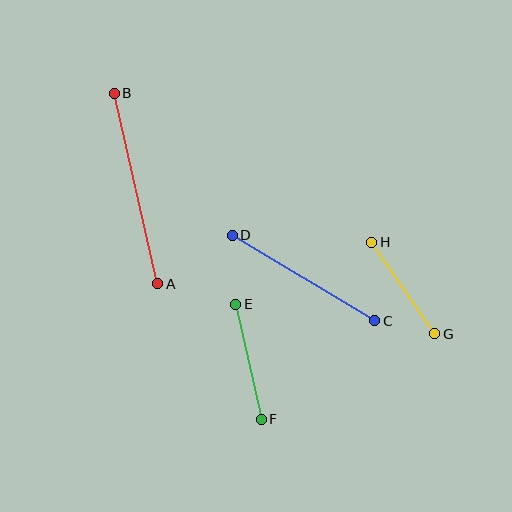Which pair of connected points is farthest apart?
Points A and B are farthest apart.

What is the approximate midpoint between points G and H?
The midpoint is at approximately (403, 288) pixels.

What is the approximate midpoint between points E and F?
The midpoint is at approximately (248, 362) pixels.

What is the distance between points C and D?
The distance is approximately 167 pixels.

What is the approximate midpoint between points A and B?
The midpoint is at approximately (136, 188) pixels.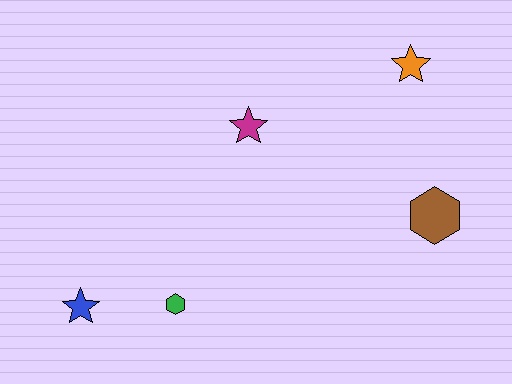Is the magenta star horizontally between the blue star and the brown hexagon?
Yes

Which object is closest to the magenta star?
The orange star is closest to the magenta star.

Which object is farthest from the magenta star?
The blue star is farthest from the magenta star.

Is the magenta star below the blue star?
No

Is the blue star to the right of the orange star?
No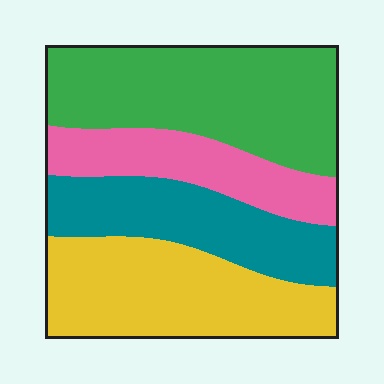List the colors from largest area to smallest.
From largest to smallest: green, yellow, teal, pink.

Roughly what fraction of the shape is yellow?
Yellow takes up about one quarter (1/4) of the shape.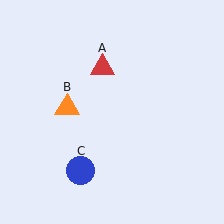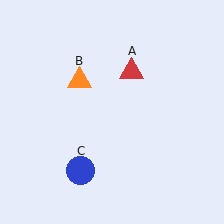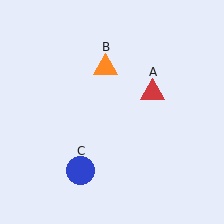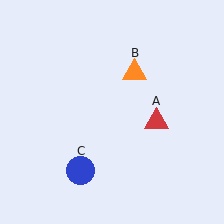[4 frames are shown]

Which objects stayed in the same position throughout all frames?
Blue circle (object C) remained stationary.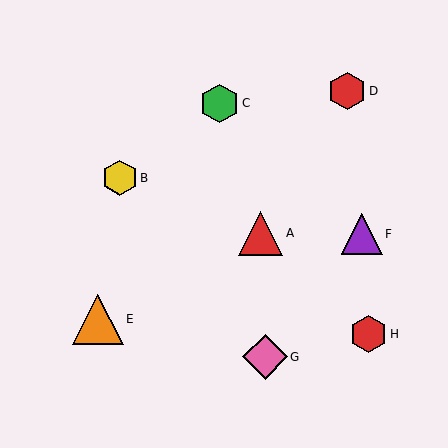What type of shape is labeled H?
Shape H is a red hexagon.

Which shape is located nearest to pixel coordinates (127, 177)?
The yellow hexagon (labeled B) at (120, 178) is nearest to that location.